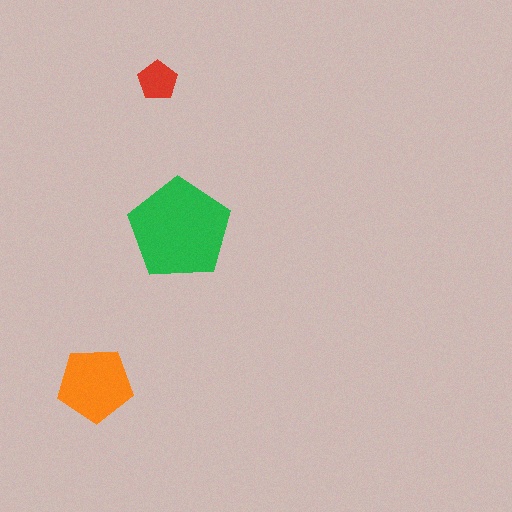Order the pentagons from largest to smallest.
the green one, the orange one, the red one.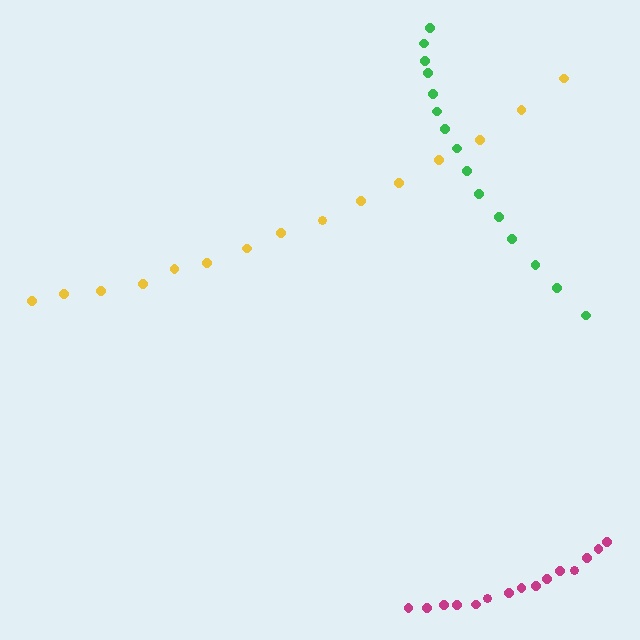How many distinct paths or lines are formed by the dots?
There are 3 distinct paths.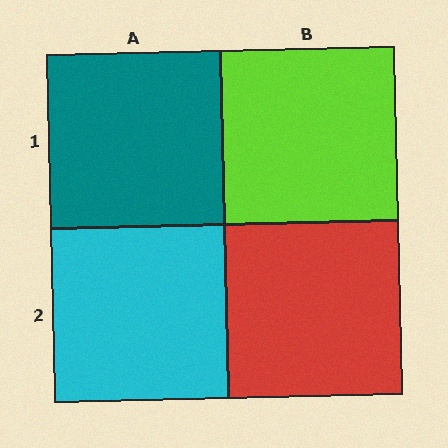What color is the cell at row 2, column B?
Red.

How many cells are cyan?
1 cell is cyan.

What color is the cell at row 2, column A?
Cyan.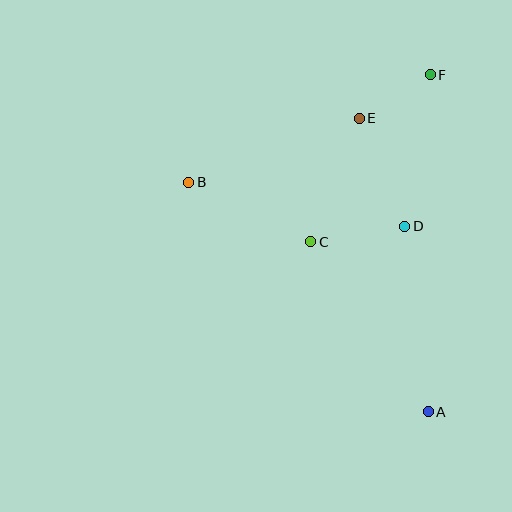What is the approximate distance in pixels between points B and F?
The distance between B and F is approximately 264 pixels.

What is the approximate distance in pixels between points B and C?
The distance between B and C is approximately 136 pixels.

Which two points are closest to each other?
Points E and F are closest to each other.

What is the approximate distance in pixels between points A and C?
The distance between A and C is approximately 207 pixels.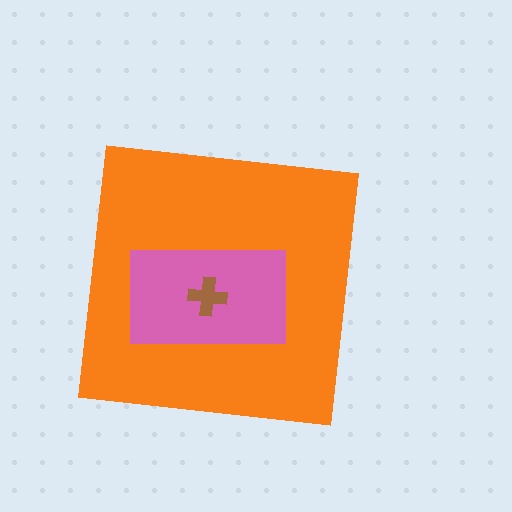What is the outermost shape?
The orange square.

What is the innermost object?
The brown cross.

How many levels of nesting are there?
3.